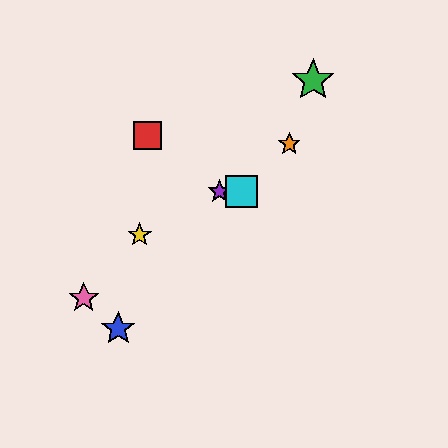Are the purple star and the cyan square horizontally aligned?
Yes, both are at y≈192.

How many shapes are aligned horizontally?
2 shapes (the purple star, the cyan square) are aligned horizontally.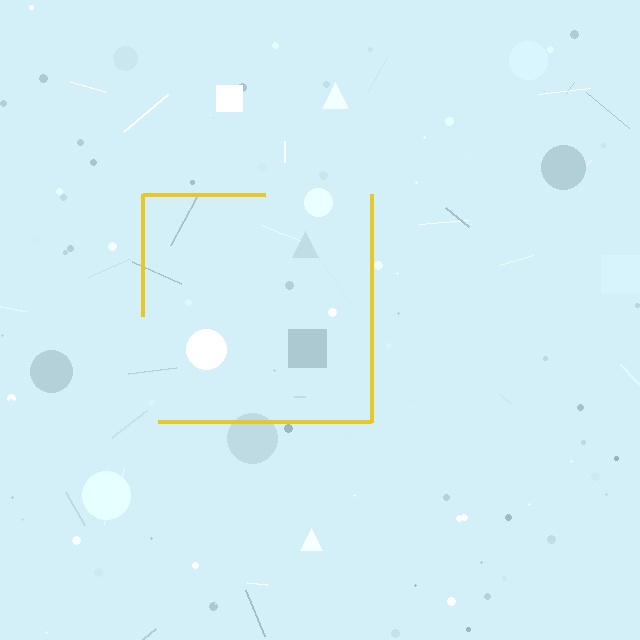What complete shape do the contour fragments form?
The contour fragments form a square.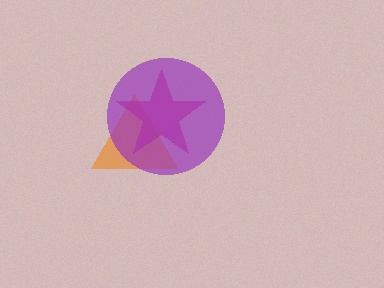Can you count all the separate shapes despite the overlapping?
Yes, there are 3 separate shapes.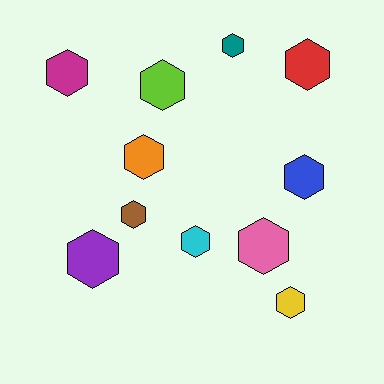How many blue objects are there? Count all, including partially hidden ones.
There is 1 blue object.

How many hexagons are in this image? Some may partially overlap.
There are 11 hexagons.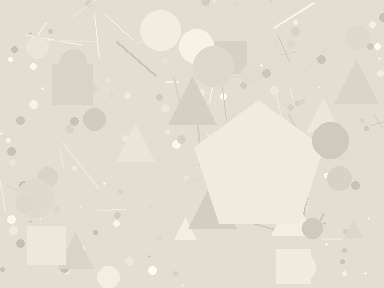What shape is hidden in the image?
A pentagon is hidden in the image.